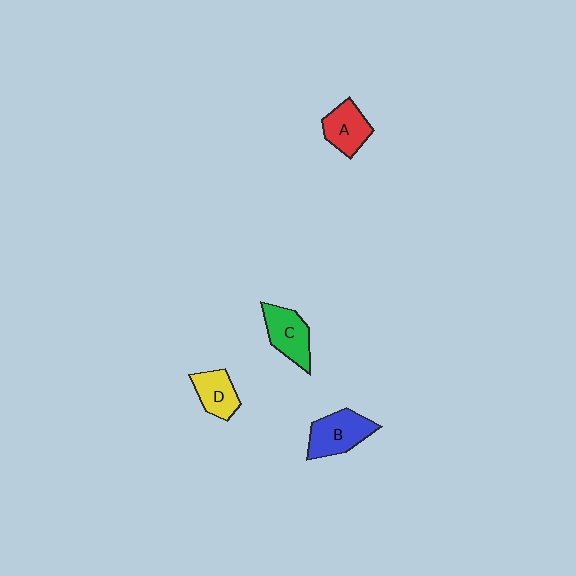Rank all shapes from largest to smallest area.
From largest to smallest: B (blue), C (green), A (red), D (yellow).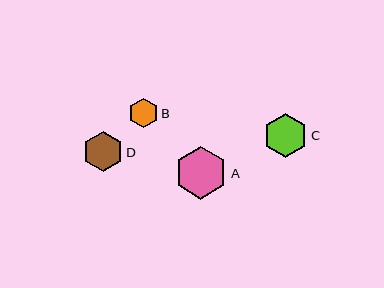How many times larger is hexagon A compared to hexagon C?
Hexagon A is approximately 1.2 times the size of hexagon C.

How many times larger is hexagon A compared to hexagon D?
Hexagon A is approximately 1.3 times the size of hexagon D.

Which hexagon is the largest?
Hexagon A is the largest with a size of approximately 53 pixels.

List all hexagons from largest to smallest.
From largest to smallest: A, C, D, B.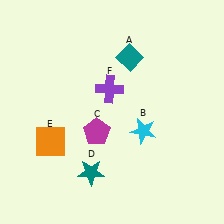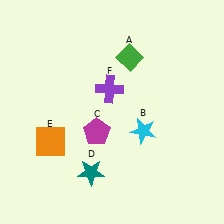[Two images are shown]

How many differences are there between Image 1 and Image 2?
There is 1 difference between the two images.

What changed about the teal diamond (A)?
In Image 1, A is teal. In Image 2, it changed to green.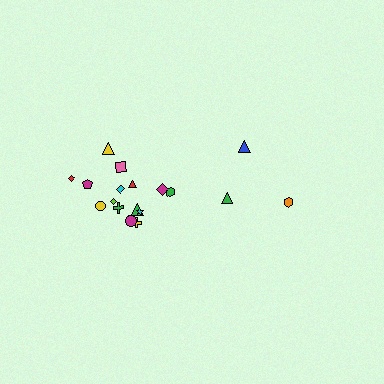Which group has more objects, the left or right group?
The left group.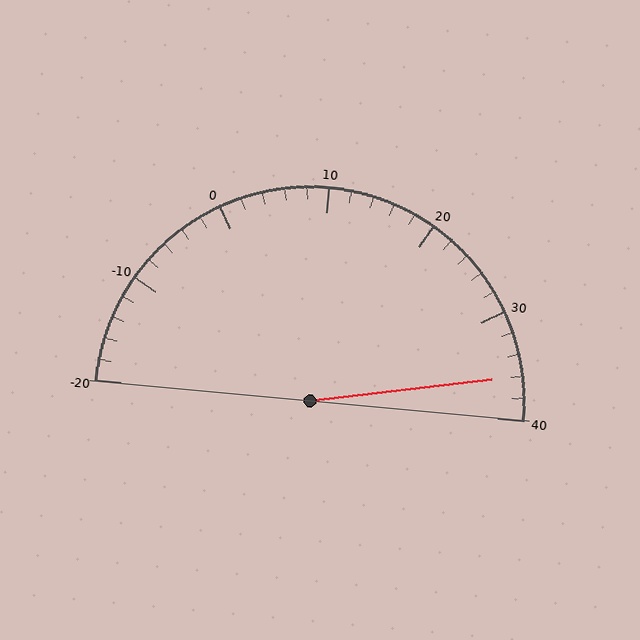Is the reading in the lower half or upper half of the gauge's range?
The reading is in the upper half of the range (-20 to 40).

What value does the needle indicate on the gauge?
The needle indicates approximately 36.